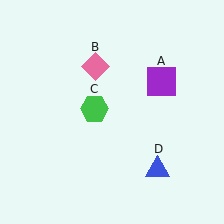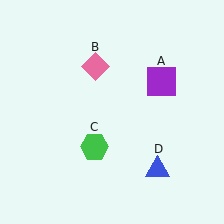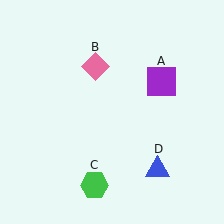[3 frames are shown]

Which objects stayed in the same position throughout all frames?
Purple square (object A) and pink diamond (object B) and blue triangle (object D) remained stationary.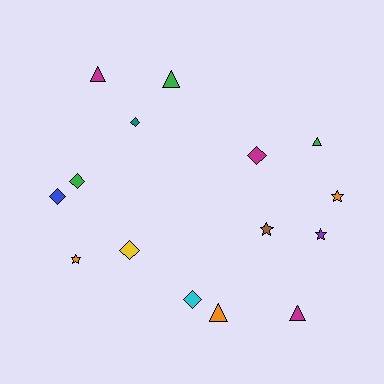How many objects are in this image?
There are 15 objects.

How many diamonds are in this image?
There are 6 diamonds.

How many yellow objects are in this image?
There is 1 yellow object.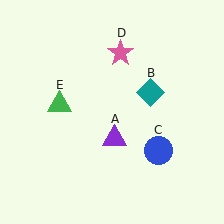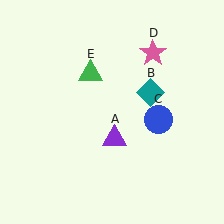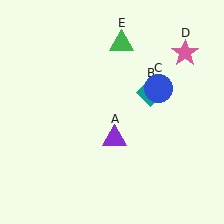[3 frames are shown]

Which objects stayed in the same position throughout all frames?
Purple triangle (object A) and teal diamond (object B) remained stationary.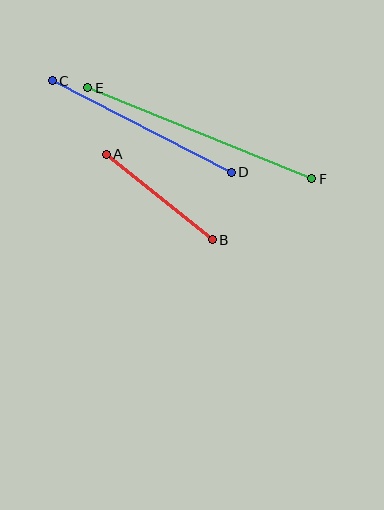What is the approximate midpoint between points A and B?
The midpoint is at approximately (159, 197) pixels.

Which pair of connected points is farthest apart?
Points E and F are farthest apart.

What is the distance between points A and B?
The distance is approximately 136 pixels.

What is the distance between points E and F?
The distance is approximately 242 pixels.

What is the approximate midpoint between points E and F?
The midpoint is at approximately (200, 133) pixels.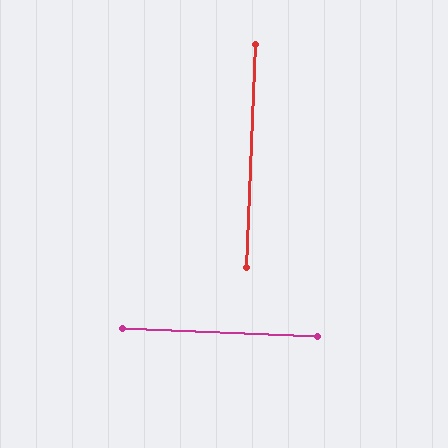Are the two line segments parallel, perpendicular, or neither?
Perpendicular — they meet at approximately 90°.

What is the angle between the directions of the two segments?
Approximately 90 degrees.